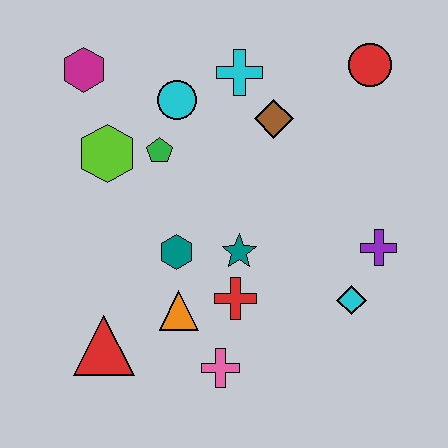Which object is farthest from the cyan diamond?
The magenta hexagon is farthest from the cyan diamond.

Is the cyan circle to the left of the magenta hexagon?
No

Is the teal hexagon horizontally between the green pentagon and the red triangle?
No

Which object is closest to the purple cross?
The cyan diamond is closest to the purple cross.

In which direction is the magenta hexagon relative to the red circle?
The magenta hexagon is to the left of the red circle.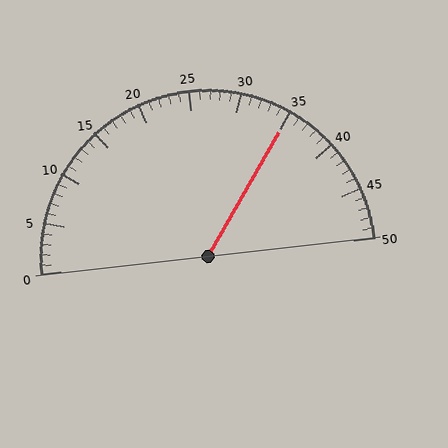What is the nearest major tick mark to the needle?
The nearest major tick mark is 35.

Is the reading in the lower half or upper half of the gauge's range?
The reading is in the upper half of the range (0 to 50).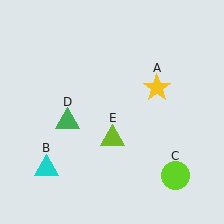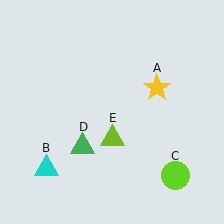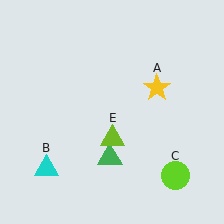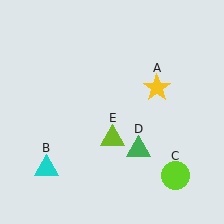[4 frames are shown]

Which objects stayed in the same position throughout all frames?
Yellow star (object A) and cyan triangle (object B) and lime circle (object C) and lime triangle (object E) remained stationary.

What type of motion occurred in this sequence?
The green triangle (object D) rotated counterclockwise around the center of the scene.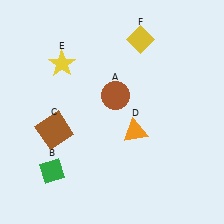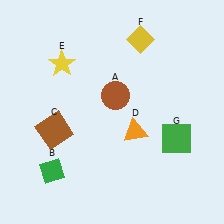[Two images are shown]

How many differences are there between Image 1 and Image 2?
There is 1 difference between the two images.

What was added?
A green square (G) was added in Image 2.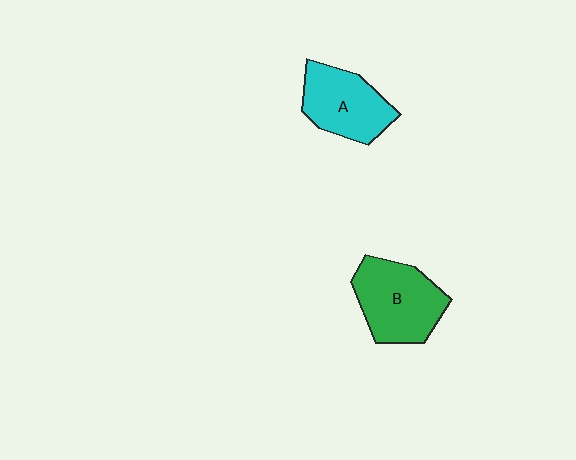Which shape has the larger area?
Shape B (green).